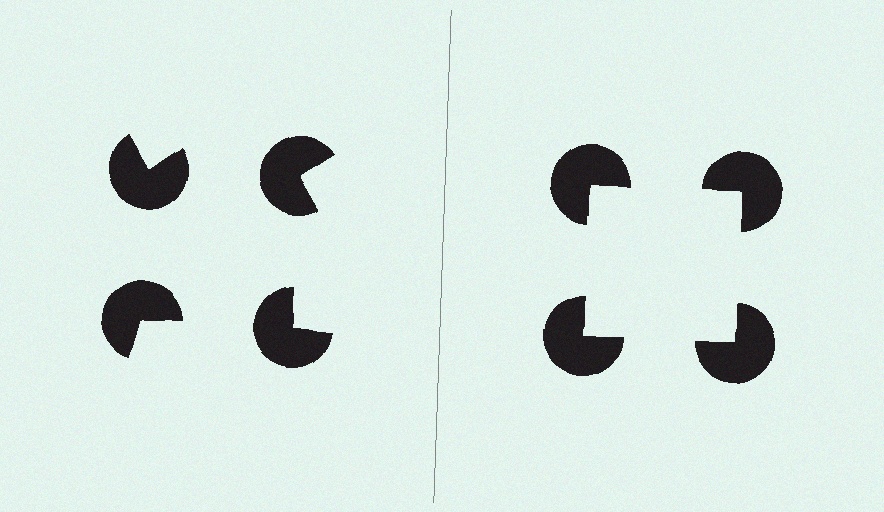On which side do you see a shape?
An illusory square appears on the right side. On the left side the wedge cuts are rotated, so no coherent shape forms.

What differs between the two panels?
The pac-man discs are positioned identically on both sides; only the wedge orientations differ. On the right they align to a square; on the left they are misaligned.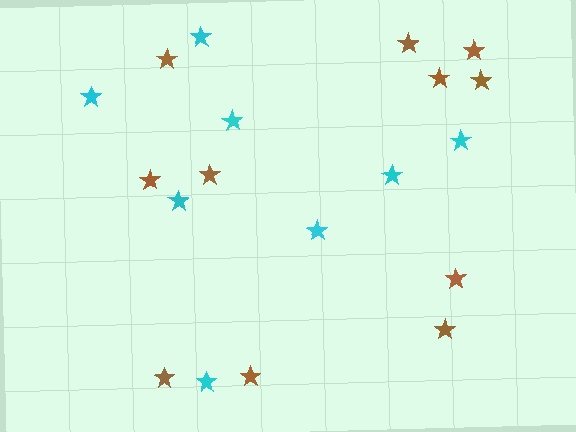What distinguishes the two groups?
There are 2 groups: one group of brown stars (11) and one group of cyan stars (8).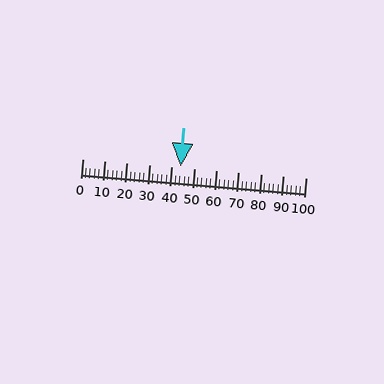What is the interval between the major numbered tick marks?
The major tick marks are spaced 10 units apart.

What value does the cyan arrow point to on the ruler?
The cyan arrow points to approximately 44.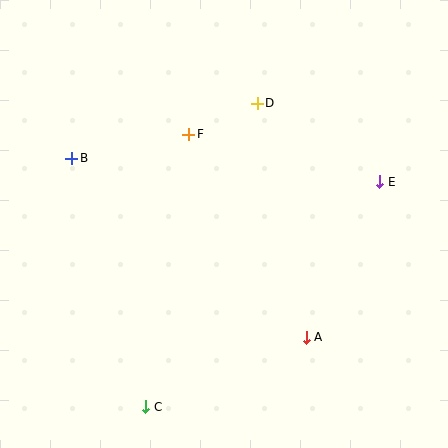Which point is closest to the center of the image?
Point F at (189, 134) is closest to the center.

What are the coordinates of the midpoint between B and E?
The midpoint between B and E is at (226, 170).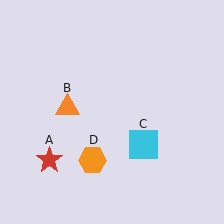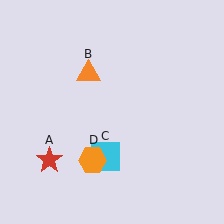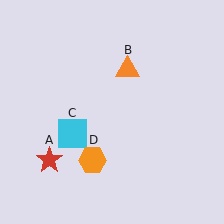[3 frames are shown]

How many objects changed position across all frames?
2 objects changed position: orange triangle (object B), cyan square (object C).